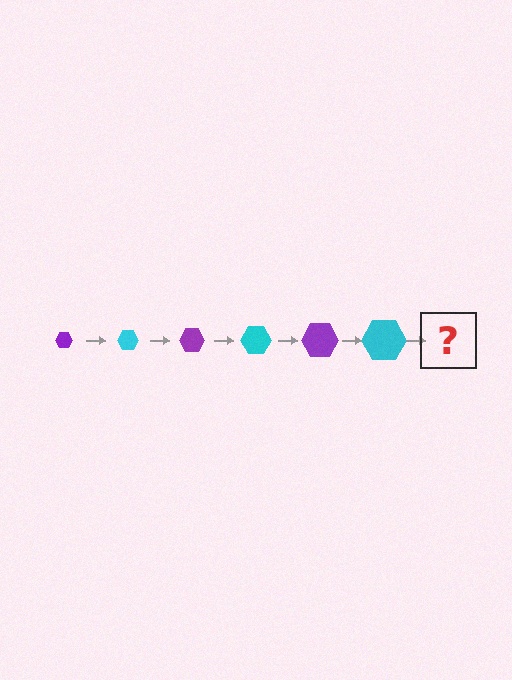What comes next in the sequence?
The next element should be a purple hexagon, larger than the previous one.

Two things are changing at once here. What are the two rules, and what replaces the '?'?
The two rules are that the hexagon grows larger each step and the color cycles through purple and cyan. The '?' should be a purple hexagon, larger than the previous one.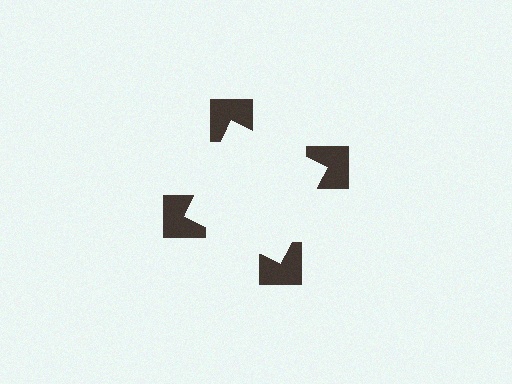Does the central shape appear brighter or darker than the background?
It typically appears slightly brighter than the background, even though no actual brightness change is drawn.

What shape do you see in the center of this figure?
An illusory square — its edges are inferred from the aligned wedge cuts in the notched squares, not physically drawn.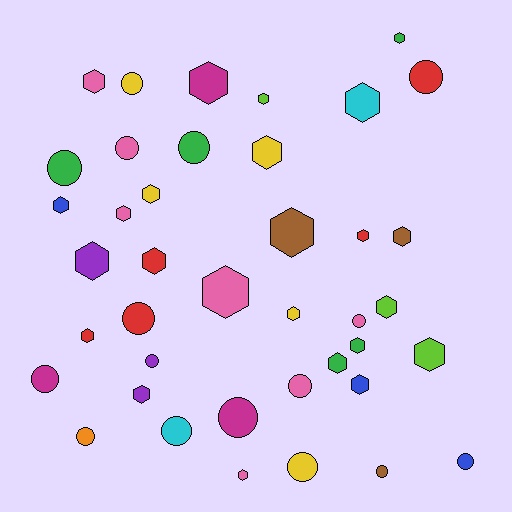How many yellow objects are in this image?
There are 5 yellow objects.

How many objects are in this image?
There are 40 objects.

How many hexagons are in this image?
There are 24 hexagons.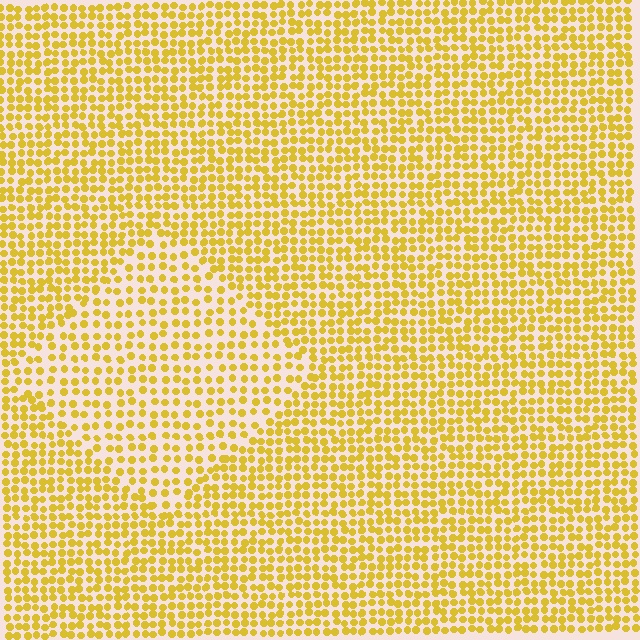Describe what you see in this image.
The image contains small yellow elements arranged at two different densities. A diamond-shaped region is visible where the elements are less densely packed than the surrounding area.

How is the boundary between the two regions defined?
The boundary is defined by a change in element density (approximately 1.5x ratio). All elements are the same color, size, and shape.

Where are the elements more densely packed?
The elements are more densely packed outside the diamond boundary.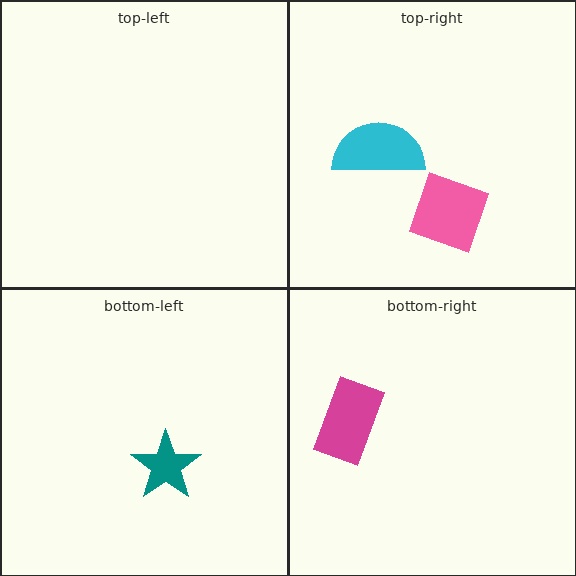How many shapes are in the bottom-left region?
1.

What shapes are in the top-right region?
The cyan semicircle, the pink diamond.